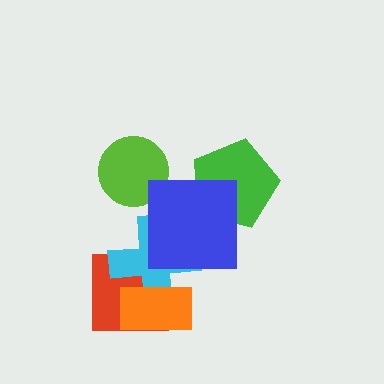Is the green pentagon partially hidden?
Yes, it is partially covered by another shape.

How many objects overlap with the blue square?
2 objects overlap with the blue square.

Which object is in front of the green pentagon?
The blue square is in front of the green pentagon.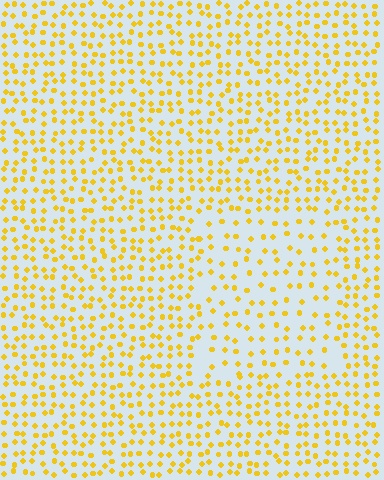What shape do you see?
I see a rectangle.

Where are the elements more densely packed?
The elements are more densely packed outside the rectangle boundary.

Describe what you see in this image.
The image contains small yellow elements arranged at two different densities. A rectangle-shaped region is visible where the elements are less densely packed than the surrounding area.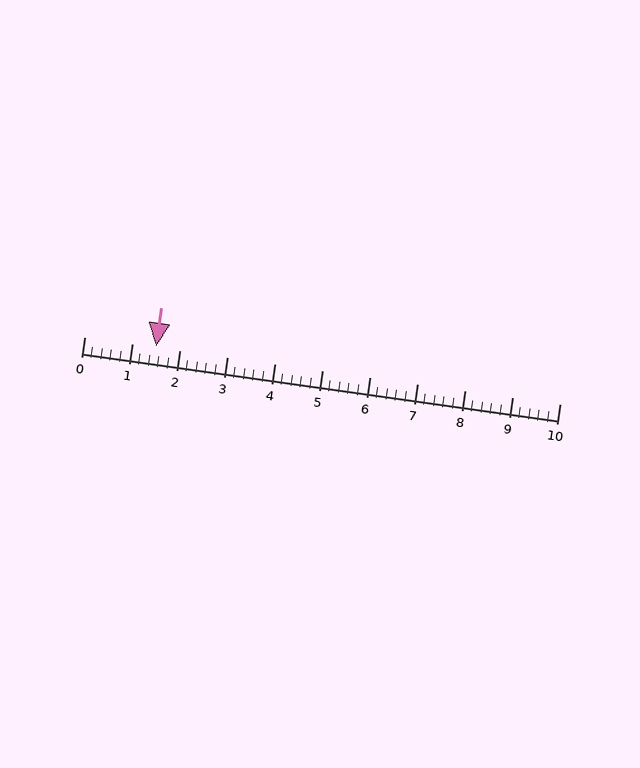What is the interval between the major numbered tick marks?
The major tick marks are spaced 1 units apart.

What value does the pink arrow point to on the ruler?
The pink arrow points to approximately 1.5.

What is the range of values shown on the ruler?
The ruler shows values from 0 to 10.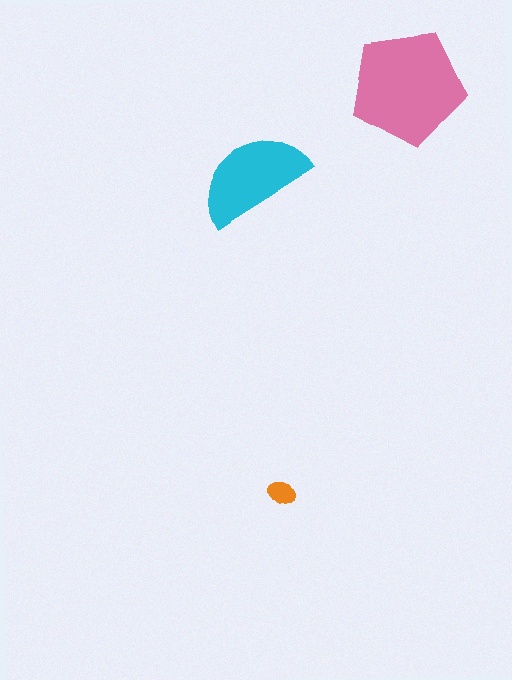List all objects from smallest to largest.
The orange ellipse, the cyan semicircle, the pink pentagon.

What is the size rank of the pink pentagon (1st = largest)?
1st.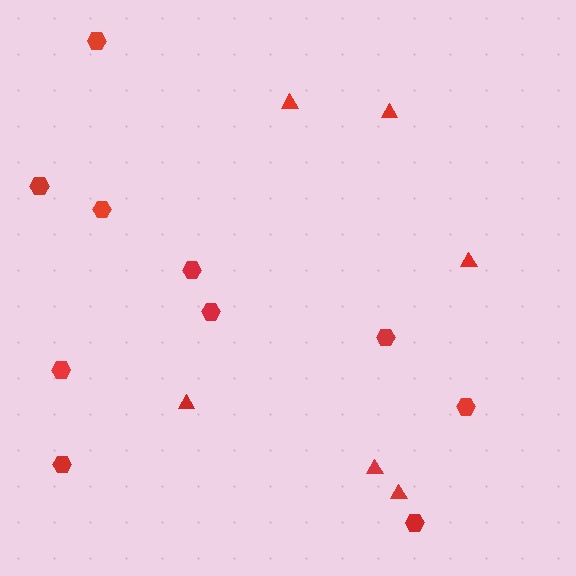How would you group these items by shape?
There are 2 groups: one group of triangles (6) and one group of hexagons (10).